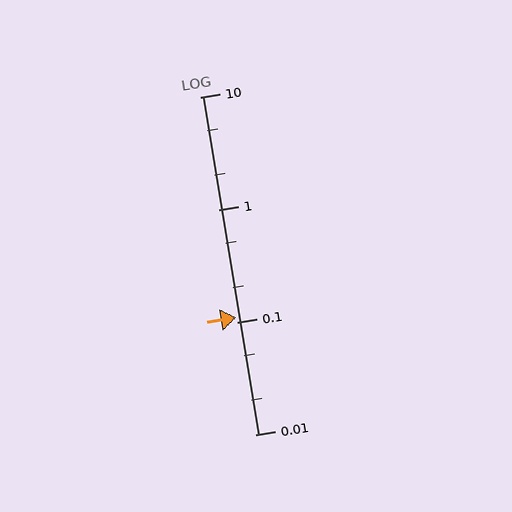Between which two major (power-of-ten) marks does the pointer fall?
The pointer is between 0.1 and 1.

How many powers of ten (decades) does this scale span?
The scale spans 3 decades, from 0.01 to 10.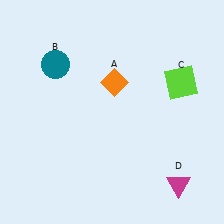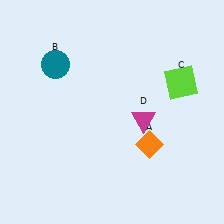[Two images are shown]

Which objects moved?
The objects that moved are: the orange diamond (A), the magenta triangle (D).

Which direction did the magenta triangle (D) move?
The magenta triangle (D) moved up.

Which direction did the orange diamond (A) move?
The orange diamond (A) moved down.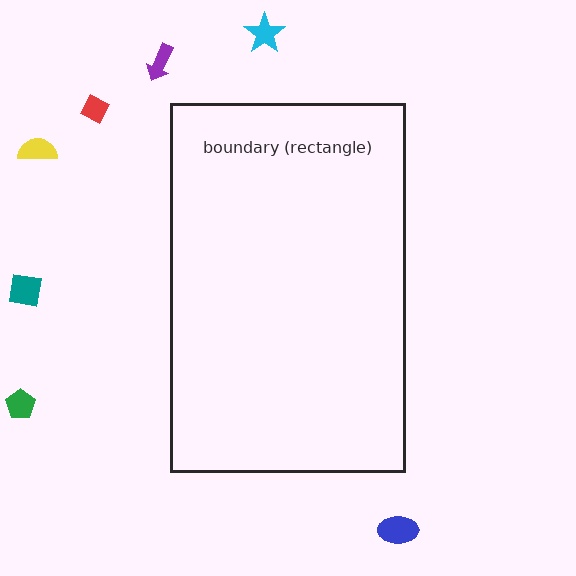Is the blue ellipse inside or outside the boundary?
Outside.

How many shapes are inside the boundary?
0 inside, 7 outside.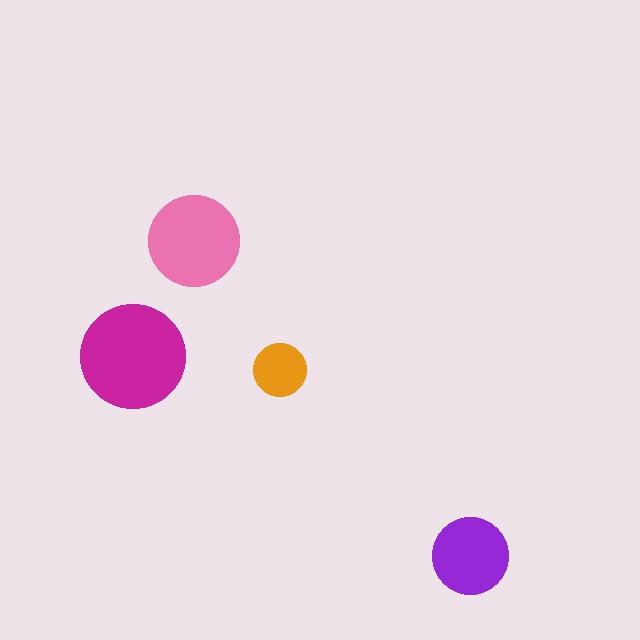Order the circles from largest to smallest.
the magenta one, the pink one, the purple one, the orange one.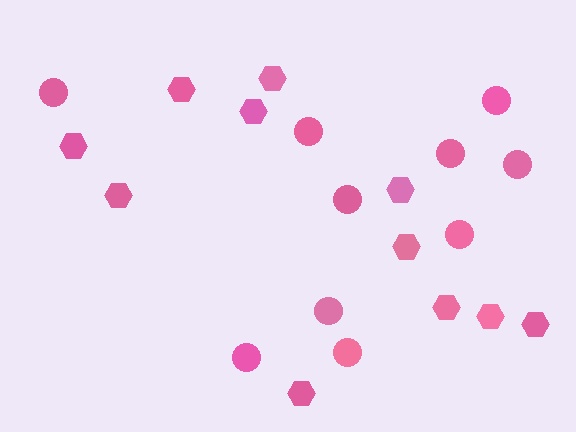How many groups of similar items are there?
There are 2 groups: one group of circles (10) and one group of hexagons (11).